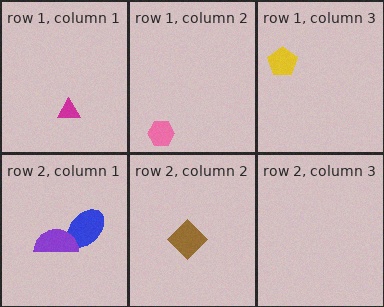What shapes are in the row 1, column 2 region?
The pink hexagon.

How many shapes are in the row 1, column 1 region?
1.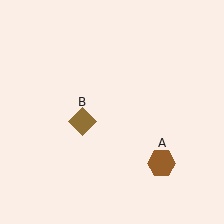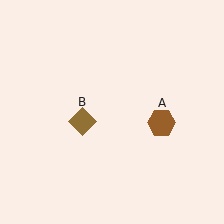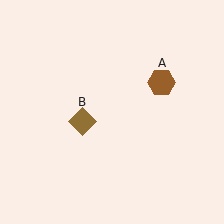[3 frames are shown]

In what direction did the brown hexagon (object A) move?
The brown hexagon (object A) moved up.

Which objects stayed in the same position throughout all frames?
Brown diamond (object B) remained stationary.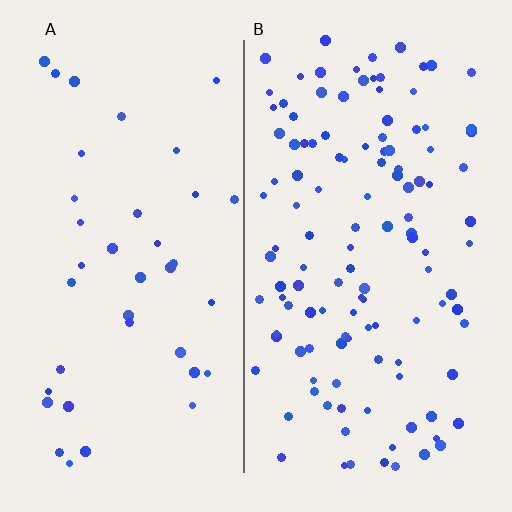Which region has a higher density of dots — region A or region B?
B (the right).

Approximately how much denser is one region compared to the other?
Approximately 3.2× — region B over region A.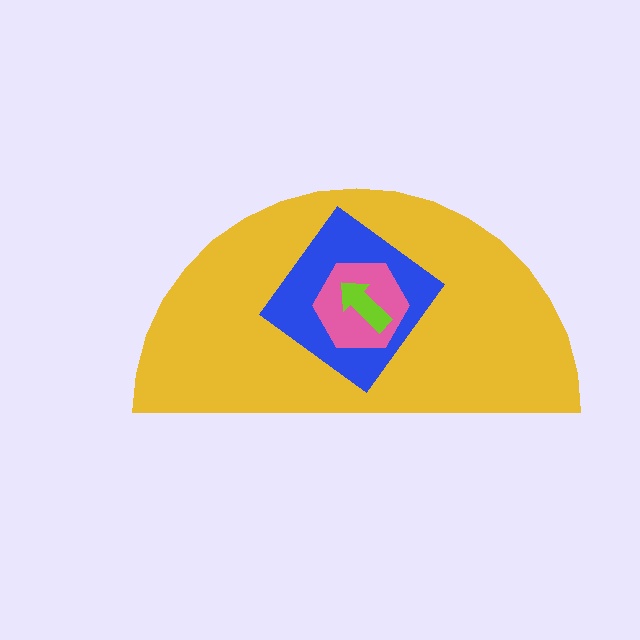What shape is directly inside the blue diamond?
The pink hexagon.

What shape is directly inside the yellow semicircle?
The blue diamond.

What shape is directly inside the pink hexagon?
The lime arrow.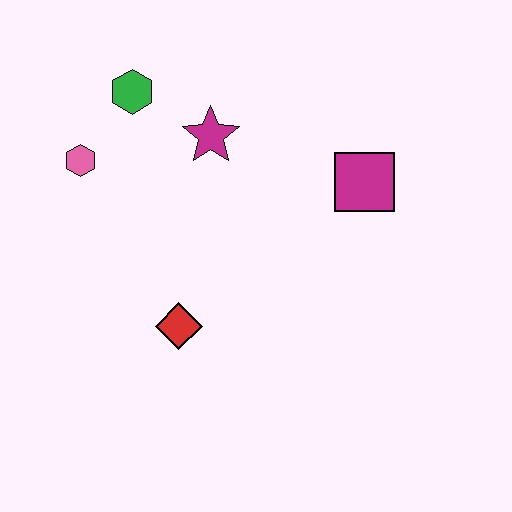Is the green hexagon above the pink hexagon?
Yes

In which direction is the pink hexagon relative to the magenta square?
The pink hexagon is to the left of the magenta square.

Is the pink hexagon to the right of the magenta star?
No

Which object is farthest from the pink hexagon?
The magenta square is farthest from the pink hexagon.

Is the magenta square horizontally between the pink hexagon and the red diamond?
No